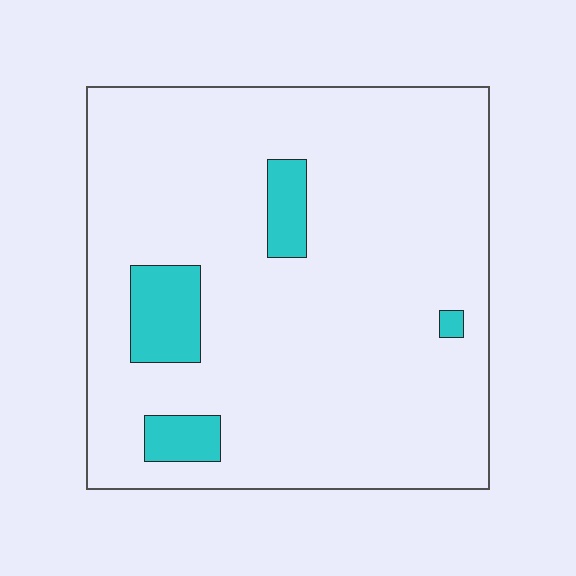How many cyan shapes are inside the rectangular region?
4.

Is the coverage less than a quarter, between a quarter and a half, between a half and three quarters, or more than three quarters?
Less than a quarter.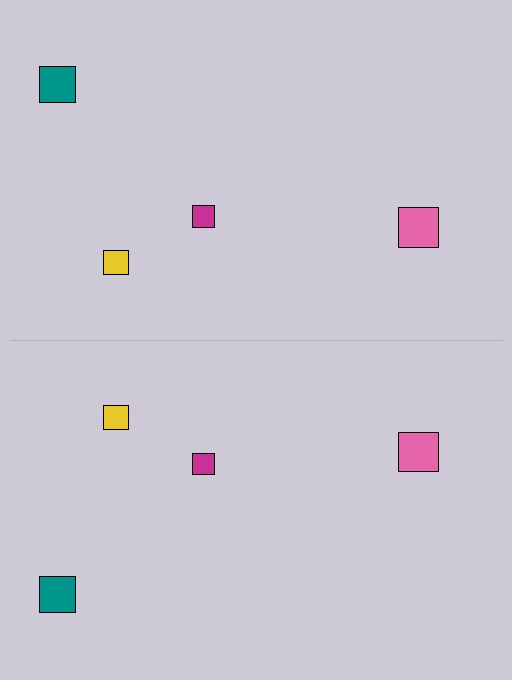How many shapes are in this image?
There are 8 shapes in this image.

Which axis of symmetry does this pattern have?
The pattern has a horizontal axis of symmetry running through the center of the image.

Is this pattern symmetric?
Yes, this pattern has bilateral (reflection) symmetry.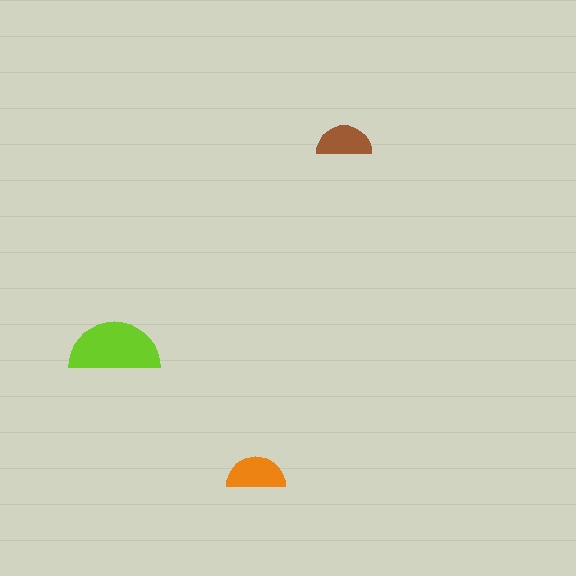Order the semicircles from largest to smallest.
the lime one, the orange one, the brown one.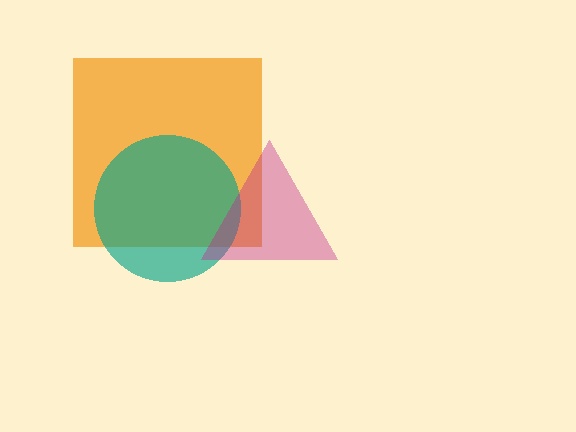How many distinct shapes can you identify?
There are 3 distinct shapes: an orange square, a teal circle, a magenta triangle.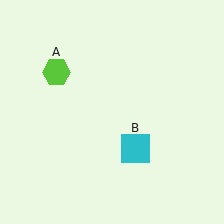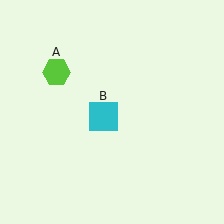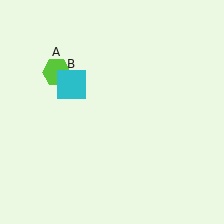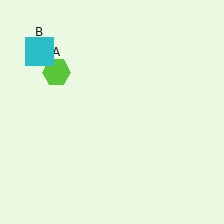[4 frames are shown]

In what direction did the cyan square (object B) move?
The cyan square (object B) moved up and to the left.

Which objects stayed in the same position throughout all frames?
Lime hexagon (object A) remained stationary.